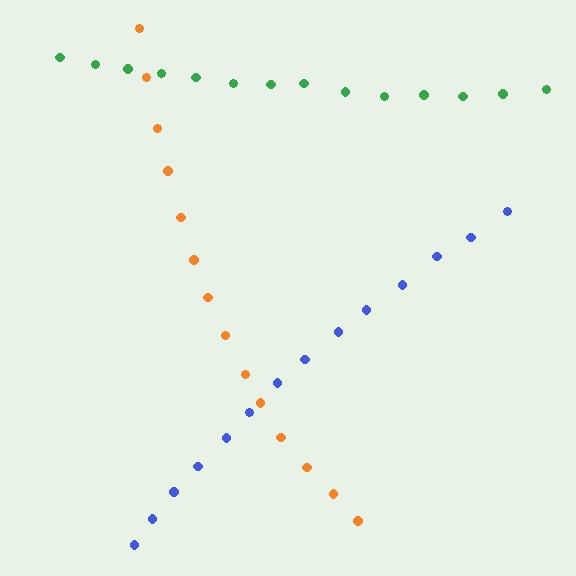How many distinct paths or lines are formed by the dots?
There are 3 distinct paths.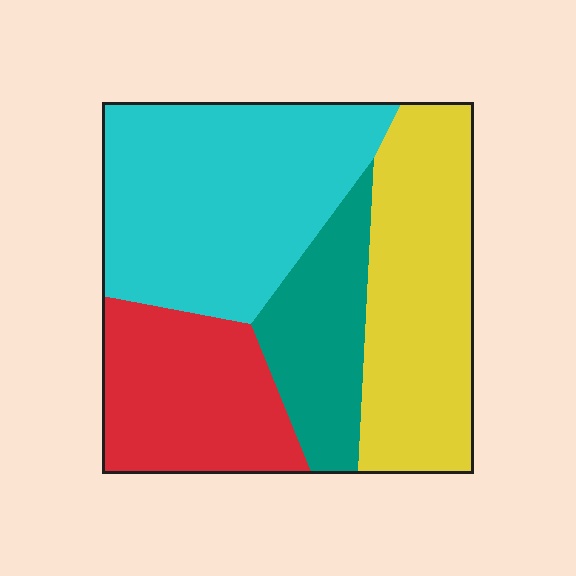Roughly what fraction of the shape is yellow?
Yellow takes up about one quarter (1/4) of the shape.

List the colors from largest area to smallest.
From largest to smallest: cyan, yellow, red, teal.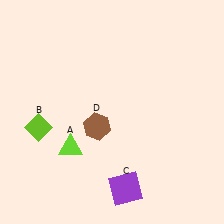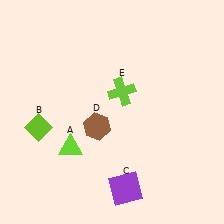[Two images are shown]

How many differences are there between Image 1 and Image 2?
There is 1 difference between the two images.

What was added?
A lime cross (E) was added in Image 2.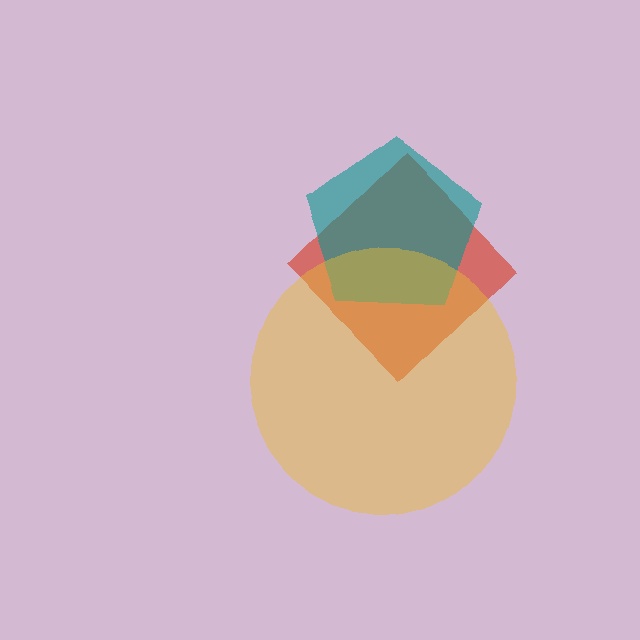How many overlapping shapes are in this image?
There are 3 overlapping shapes in the image.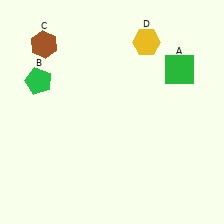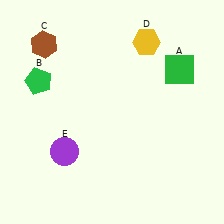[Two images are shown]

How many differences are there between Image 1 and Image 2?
There is 1 difference between the two images.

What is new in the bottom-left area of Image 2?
A purple circle (E) was added in the bottom-left area of Image 2.